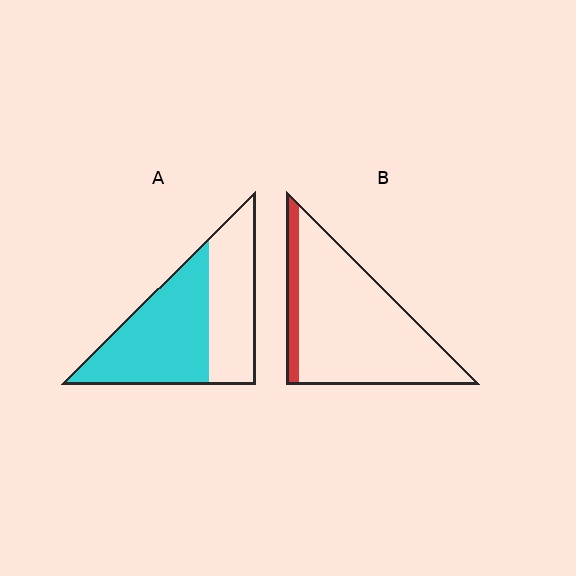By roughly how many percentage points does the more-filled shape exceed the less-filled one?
By roughly 45 percentage points (A over B).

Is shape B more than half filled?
No.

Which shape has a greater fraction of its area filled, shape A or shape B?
Shape A.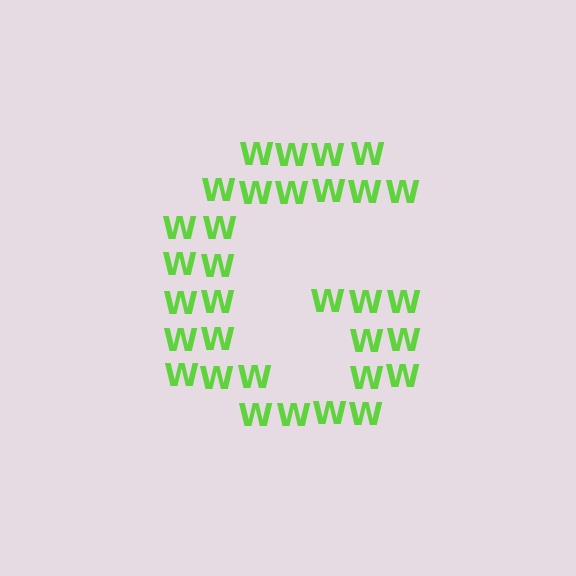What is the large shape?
The large shape is the letter G.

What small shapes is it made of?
It is made of small letter W's.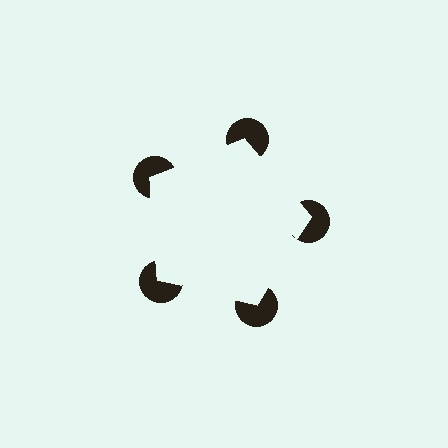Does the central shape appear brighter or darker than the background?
It typically appears slightly brighter than the background, even though no actual brightness change is drawn.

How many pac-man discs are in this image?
There are 5 — one at each vertex of the illusory pentagon.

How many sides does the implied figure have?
5 sides.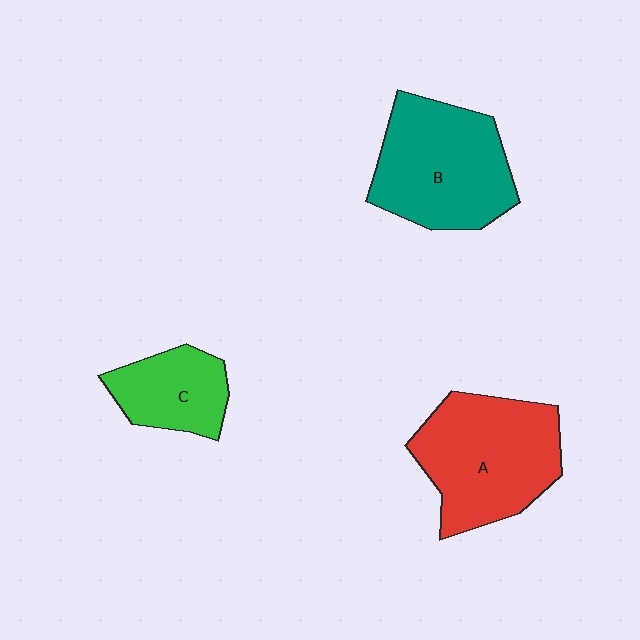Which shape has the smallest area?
Shape C (green).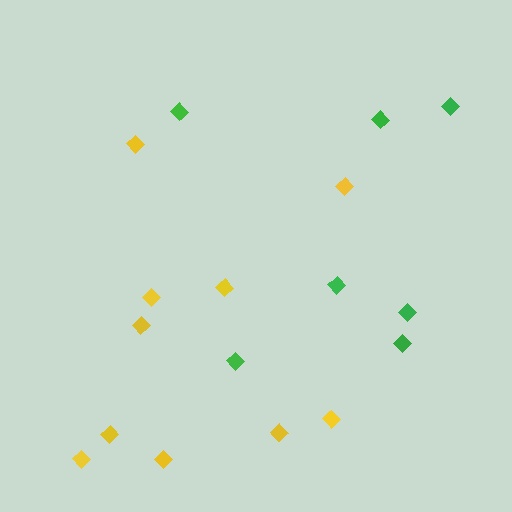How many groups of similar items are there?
There are 2 groups: one group of green diamonds (7) and one group of yellow diamonds (10).